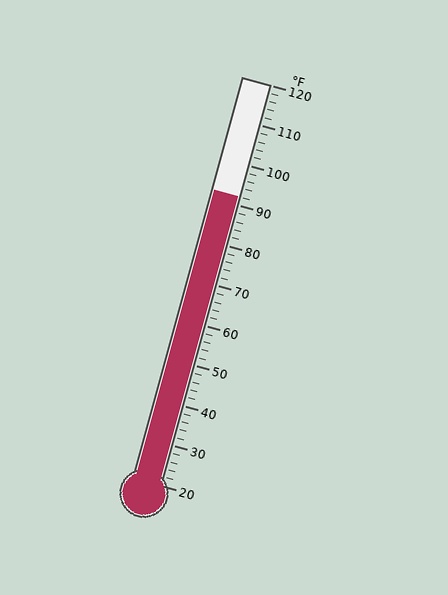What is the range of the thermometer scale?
The thermometer scale ranges from 20°F to 120°F.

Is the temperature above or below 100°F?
The temperature is below 100°F.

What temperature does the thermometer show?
The thermometer shows approximately 92°F.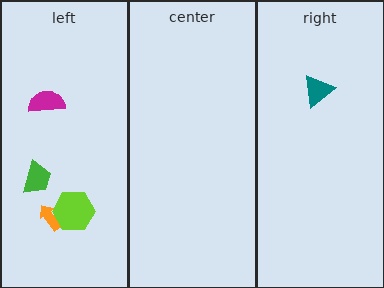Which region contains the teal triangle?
The right region.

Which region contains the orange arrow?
The left region.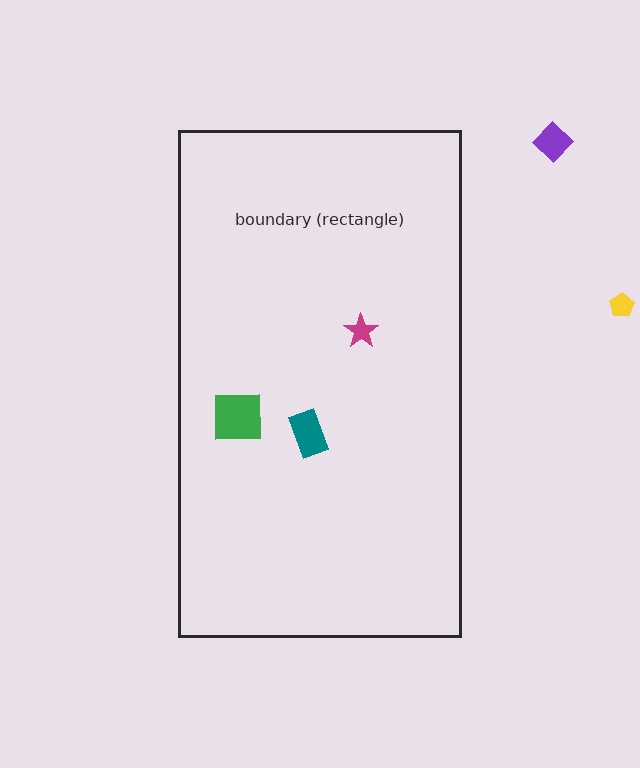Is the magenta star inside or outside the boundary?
Inside.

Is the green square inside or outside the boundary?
Inside.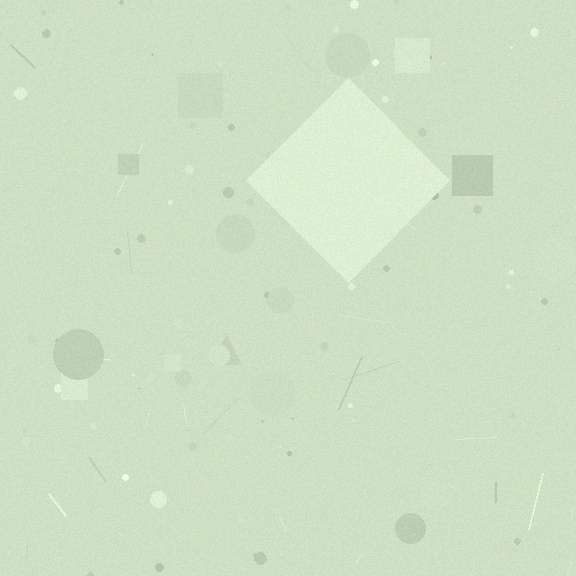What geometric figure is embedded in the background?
A diamond is embedded in the background.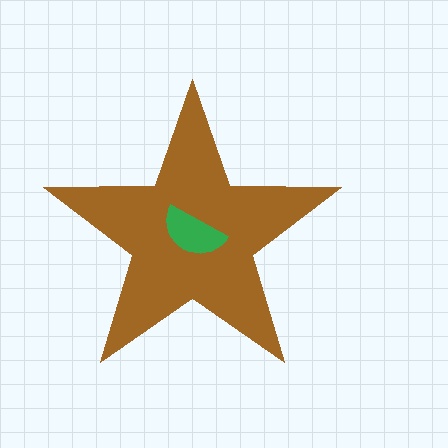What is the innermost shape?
The green semicircle.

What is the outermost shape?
The brown star.